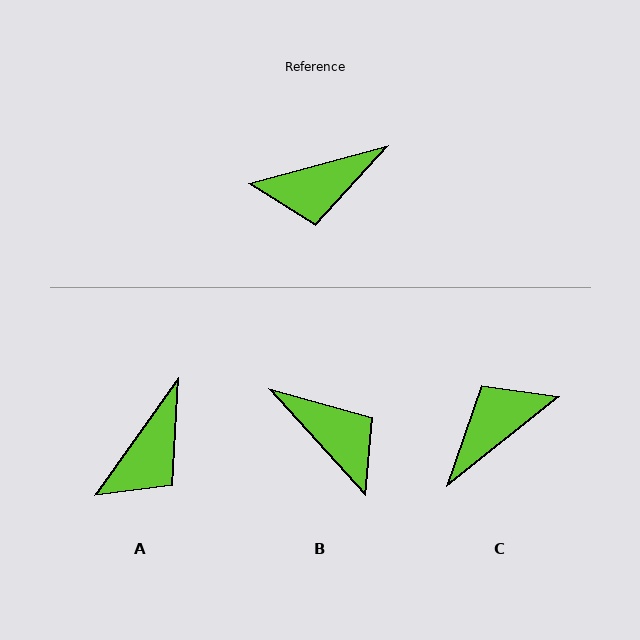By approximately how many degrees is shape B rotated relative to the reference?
Approximately 117 degrees counter-clockwise.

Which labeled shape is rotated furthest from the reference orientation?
C, about 157 degrees away.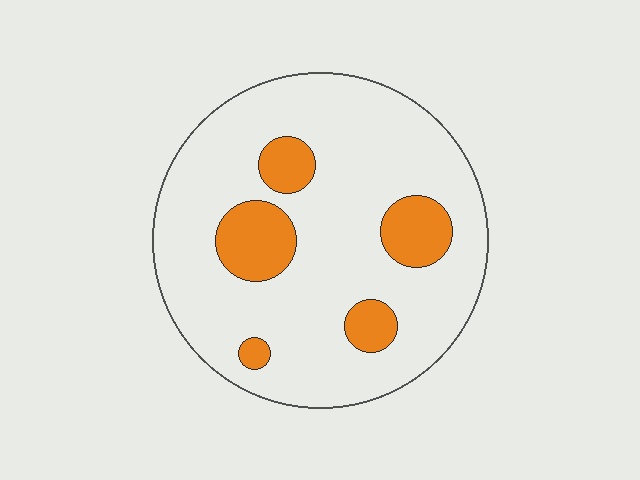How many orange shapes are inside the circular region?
5.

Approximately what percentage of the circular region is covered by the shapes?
Approximately 15%.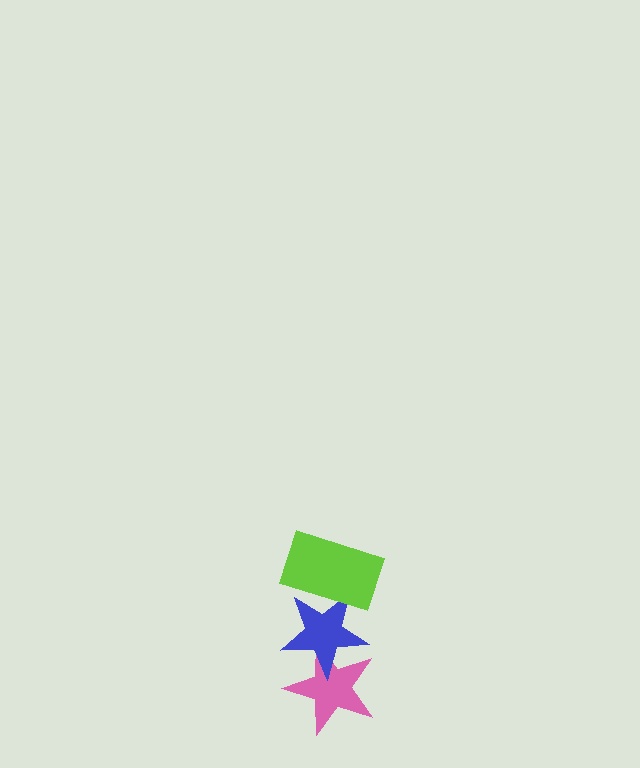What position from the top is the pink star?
The pink star is 3rd from the top.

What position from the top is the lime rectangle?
The lime rectangle is 1st from the top.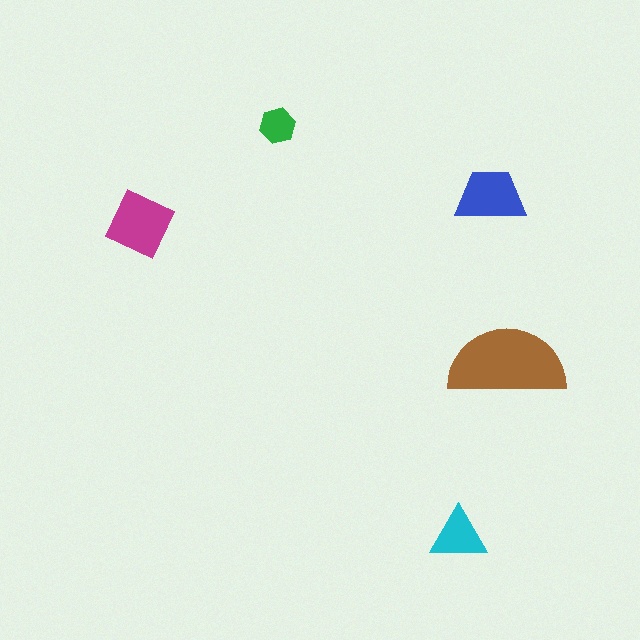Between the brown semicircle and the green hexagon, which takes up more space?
The brown semicircle.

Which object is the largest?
The brown semicircle.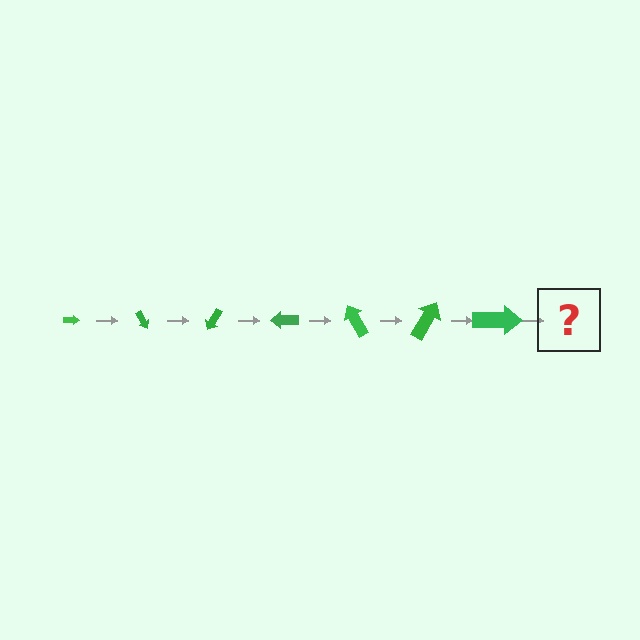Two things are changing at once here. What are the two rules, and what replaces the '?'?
The two rules are that the arrow grows larger each step and it rotates 60 degrees each step. The '?' should be an arrow, larger than the previous one and rotated 420 degrees from the start.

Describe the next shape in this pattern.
It should be an arrow, larger than the previous one and rotated 420 degrees from the start.